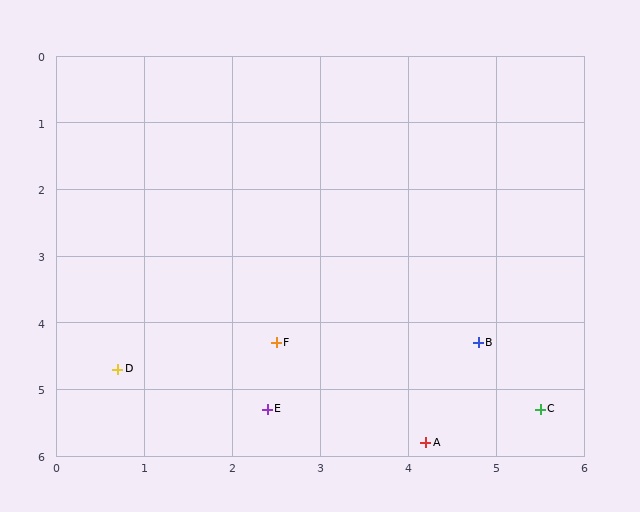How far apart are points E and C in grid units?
Points E and C are about 3.1 grid units apart.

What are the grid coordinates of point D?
Point D is at approximately (0.7, 4.7).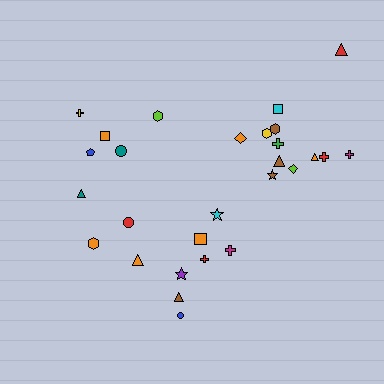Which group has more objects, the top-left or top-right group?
The top-right group.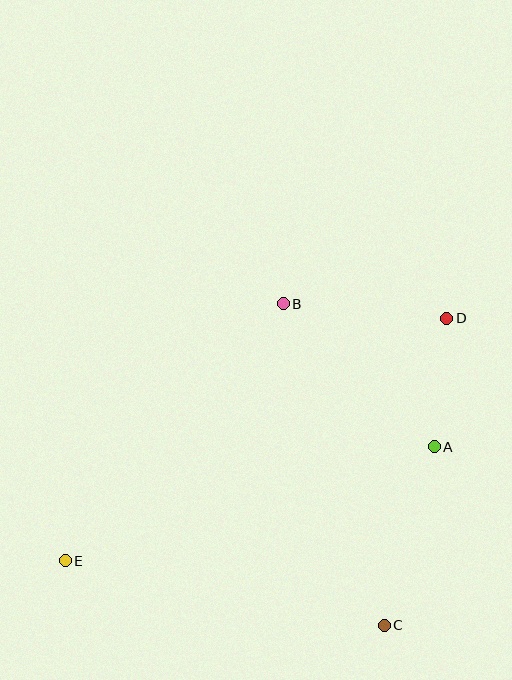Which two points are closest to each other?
Points A and D are closest to each other.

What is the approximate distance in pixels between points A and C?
The distance between A and C is approximately 185 pixels.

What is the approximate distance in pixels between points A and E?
The distance between A and E is approximately 386 pixels.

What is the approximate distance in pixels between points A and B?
The distance between A and B is approximately 208 pixels.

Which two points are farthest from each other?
Points D and E are farthest from each other.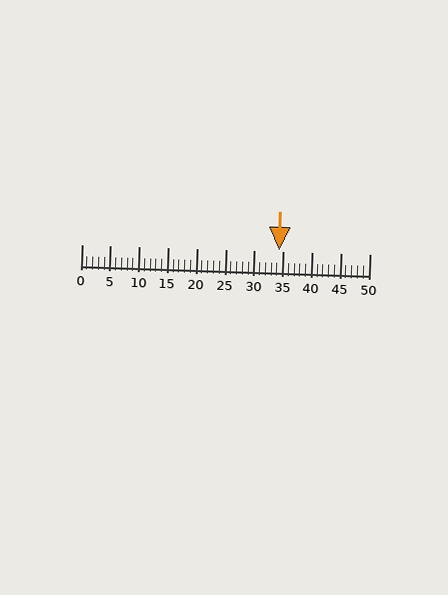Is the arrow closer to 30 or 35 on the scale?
The arrow is closer to 35.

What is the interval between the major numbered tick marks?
The major tick marks are spaced 5 units apart.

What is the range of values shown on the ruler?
The ruler shows values from 0 to 50.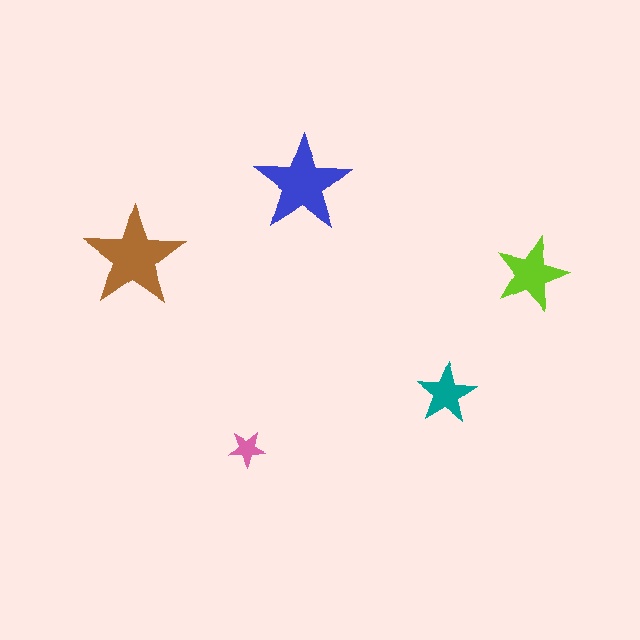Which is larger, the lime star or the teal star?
The lime one.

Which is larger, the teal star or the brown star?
The brown one.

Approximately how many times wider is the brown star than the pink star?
About 3 times wider.